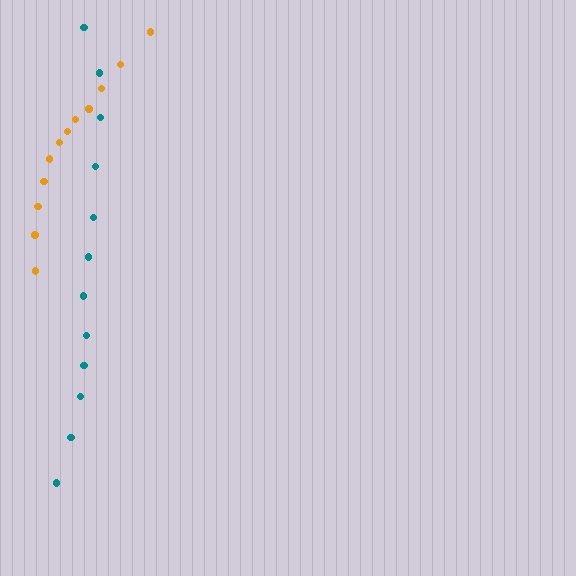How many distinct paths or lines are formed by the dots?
There are 2 distinct paths.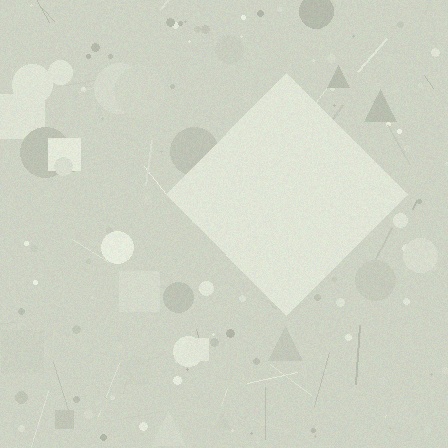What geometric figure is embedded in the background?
A diamond is embedded in the background.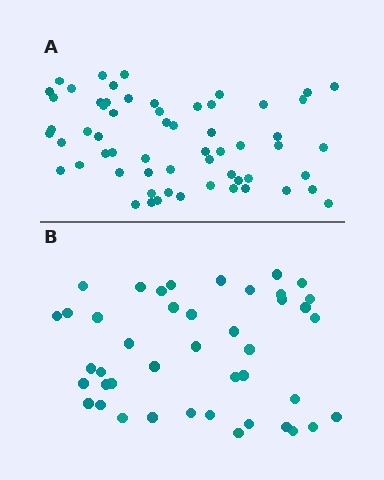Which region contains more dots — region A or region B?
Region A (the top region) has more dots.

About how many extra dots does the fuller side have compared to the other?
Region A has approximately 15 more dots than region B.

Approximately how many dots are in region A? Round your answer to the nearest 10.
About 60 dots.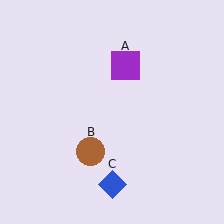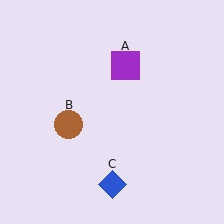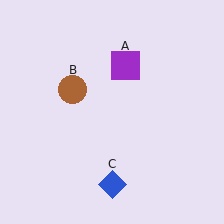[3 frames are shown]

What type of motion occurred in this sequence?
The brown circle (object B) rotated clockwise around the center of the scene.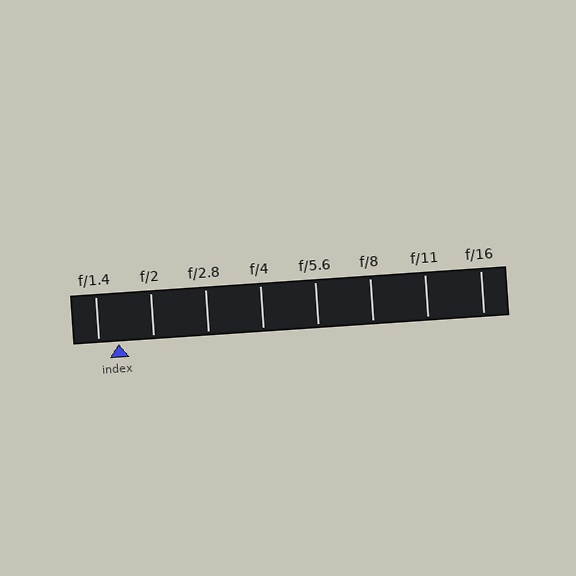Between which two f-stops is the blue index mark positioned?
The index mark is between f/1.4 and f/2.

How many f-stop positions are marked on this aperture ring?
There are 8 f-stop positions marked.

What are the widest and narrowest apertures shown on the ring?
The widest aperture shown is f/1.4 and the narrowest is f/16.